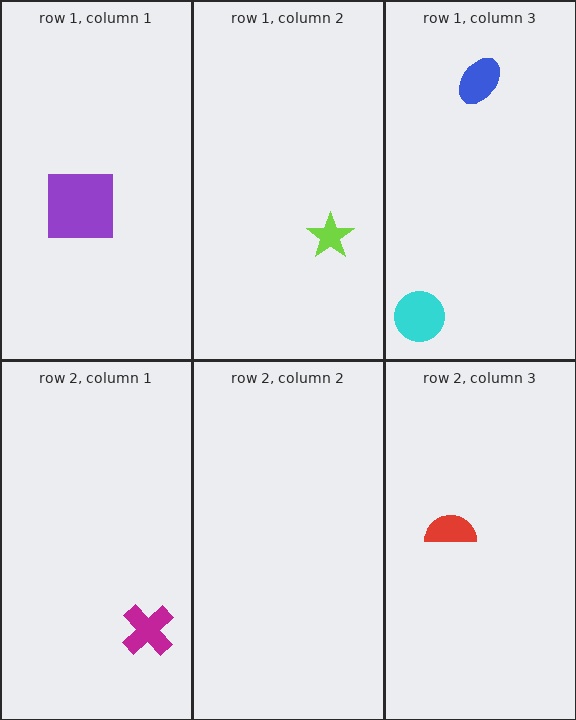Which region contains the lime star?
The row 1, column 2 region.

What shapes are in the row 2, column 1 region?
The magenta cross.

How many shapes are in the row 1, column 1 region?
1.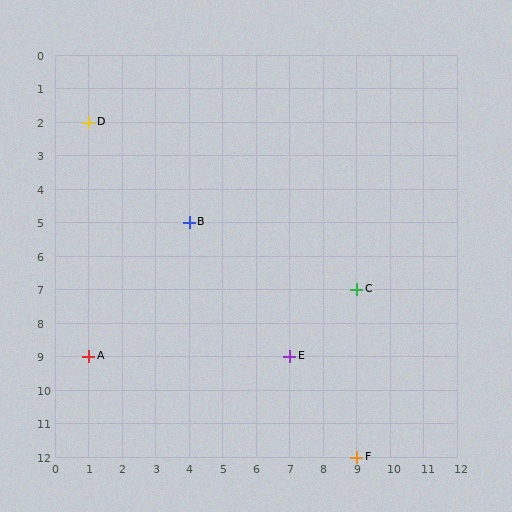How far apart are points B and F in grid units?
Points B and F are 5 columns and 7 rows apart (about 8.6 grid units diagonally).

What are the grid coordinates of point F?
Point F is at grid coordinates (9, 12).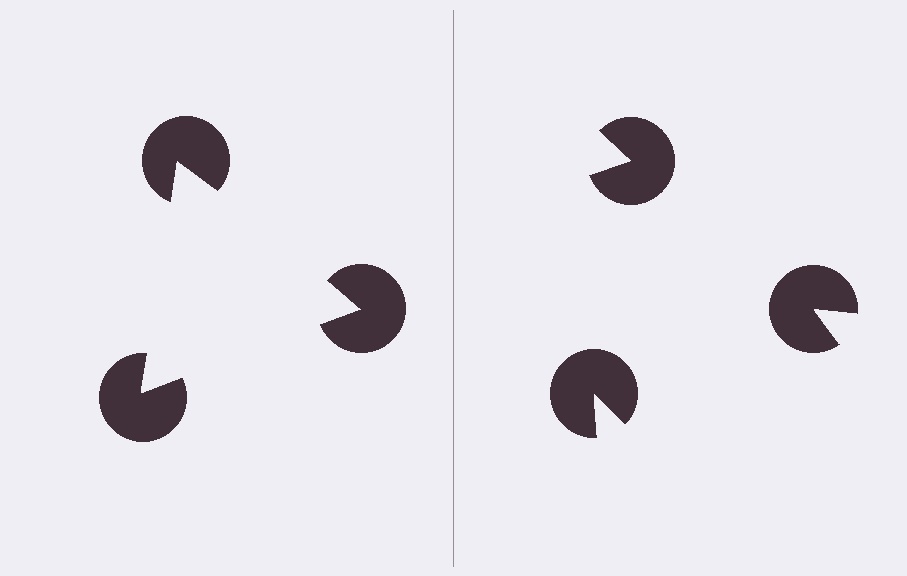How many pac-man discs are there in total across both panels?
6 — 3 on each side.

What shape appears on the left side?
An illusory triangle.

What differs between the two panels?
The pac-man discs are positioned identically on both sides; only the wedge orientations differ. On the left they align to a triangle; on the right they are misaligned.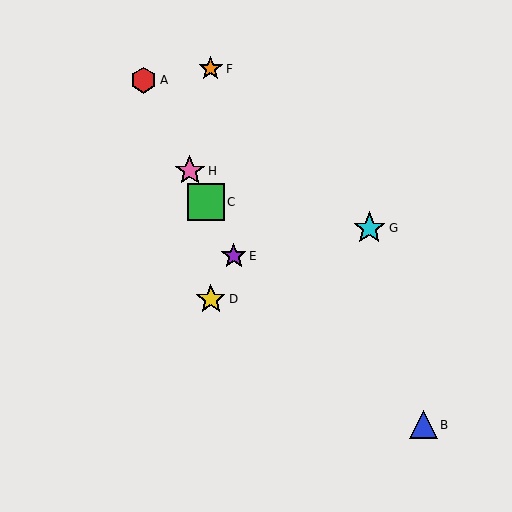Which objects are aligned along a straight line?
Objects A, C, E, H are aligned along a straight line.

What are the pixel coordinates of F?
Object F is at (211, 69).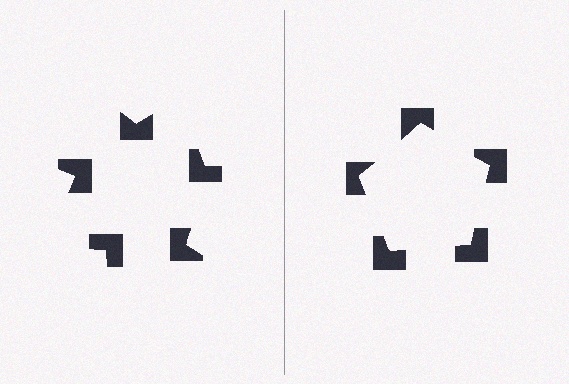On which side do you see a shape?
An illusory pentagon appears on the right side. On the left side the wedge cuts are rotated, so no coherent shape forms.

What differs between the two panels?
The notched squares are positioned identically on both sides; only the wedge orientations differ. On the right they align to a pentagon; on the left they are misaligned.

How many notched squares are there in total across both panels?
10 — 5 on each side.